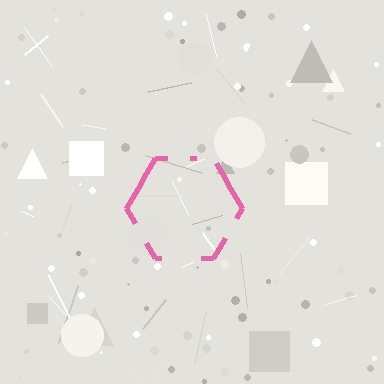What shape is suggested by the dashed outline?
The dashed outline suggests a hexagon.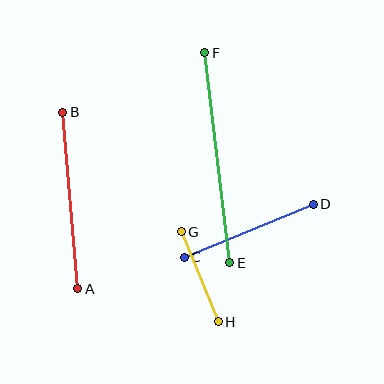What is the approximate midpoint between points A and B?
The midpoint is at approximately (70, 201) pixels.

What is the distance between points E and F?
The distance is approximately 211 pixels.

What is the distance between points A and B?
The distance is approximately 177 pixels.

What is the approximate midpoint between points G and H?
The midpoint is at approximately (200, 277) pixels.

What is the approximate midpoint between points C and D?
The midpoint is at approximately (249, 231) pixels.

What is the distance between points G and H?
The distance is approximately 97 pixels.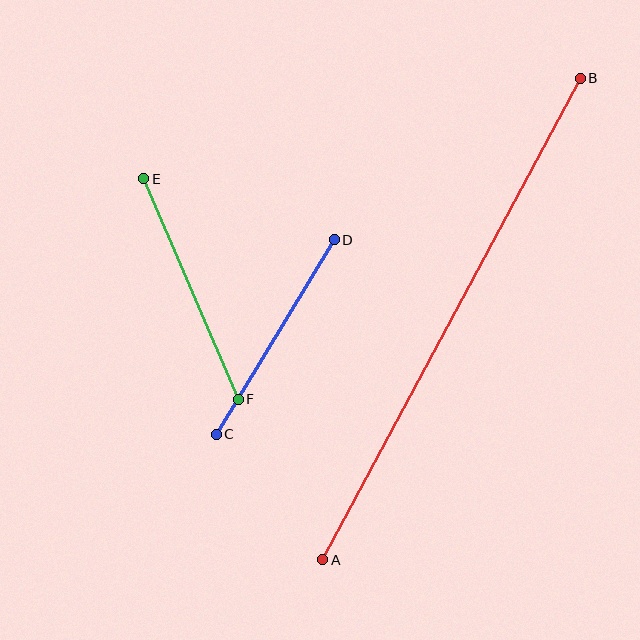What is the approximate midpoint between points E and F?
The midpoint is at approximately (191, 289) pixels.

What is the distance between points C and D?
The distance is approximately 227 pixels.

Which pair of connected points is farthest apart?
Points A and B are farthest apart.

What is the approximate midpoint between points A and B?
The midpoint is at approximately (451, 319) pixels.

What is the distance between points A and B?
The distance is approximately 546 pixels.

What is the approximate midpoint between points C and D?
The midpoint is at approximately (275, 337) pixels.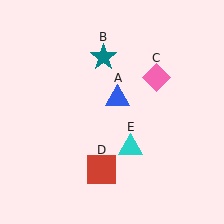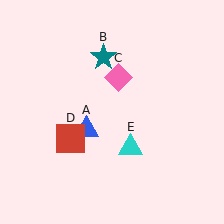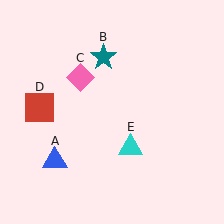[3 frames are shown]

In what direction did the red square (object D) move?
The red square (object D) moved up and to the left.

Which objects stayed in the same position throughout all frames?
Teal star (object B) and cyan triangle (object E) remained stationary.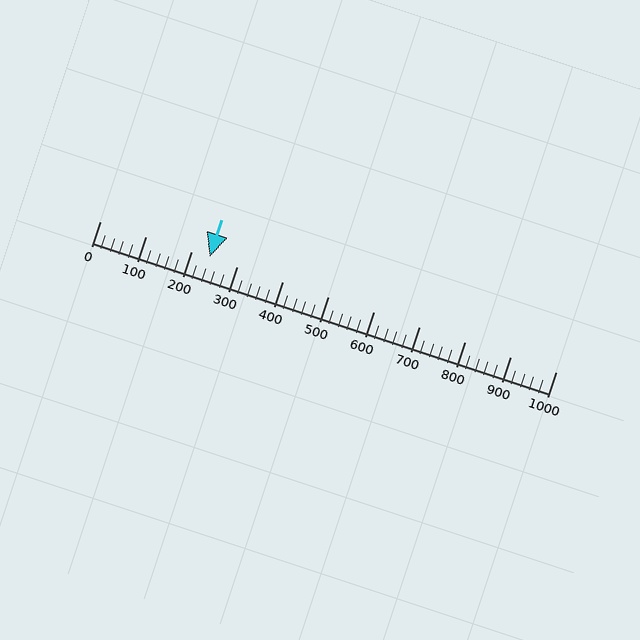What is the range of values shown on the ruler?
The ruler shows values from 0 to 1000.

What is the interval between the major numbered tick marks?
The major tick marks are spaced 100 units apart.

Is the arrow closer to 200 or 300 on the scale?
The arrow is closer to 200.